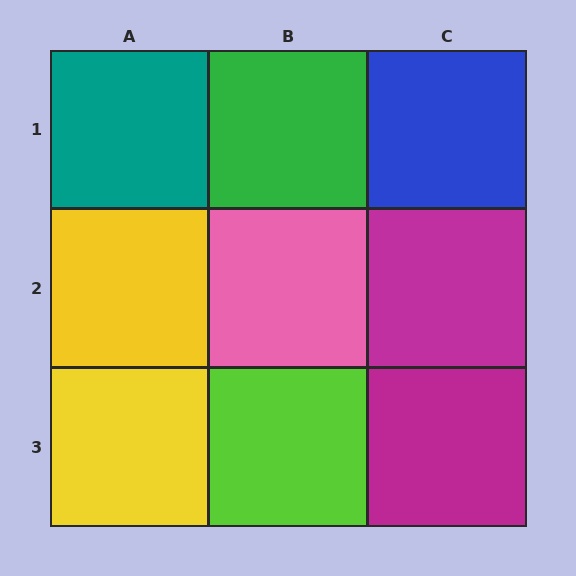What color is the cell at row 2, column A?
Yellow.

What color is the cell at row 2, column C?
Magenta.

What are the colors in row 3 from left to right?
Yellow, lime, magenta.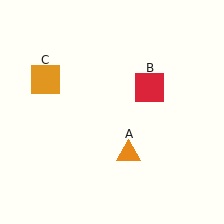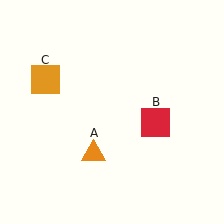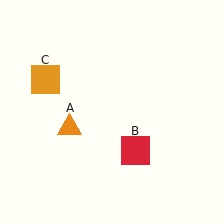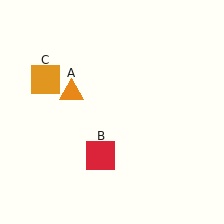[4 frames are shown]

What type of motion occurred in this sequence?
The orange triangle (object A), red square (object B) rotated clockwise around the center of the scene.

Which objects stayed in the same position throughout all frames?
Orange square (object C) remained stationary.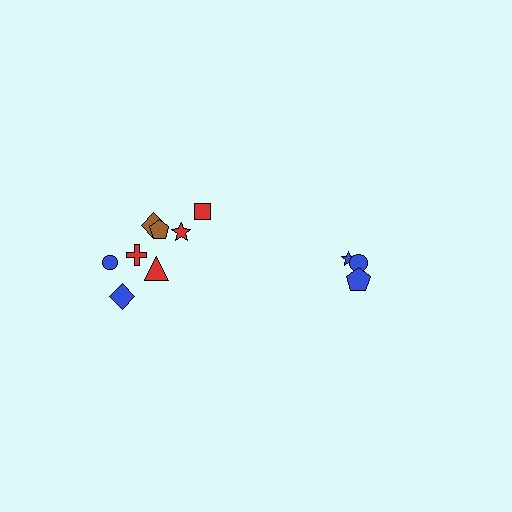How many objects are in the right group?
There are 3 objects.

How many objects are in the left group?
There are 8 objects.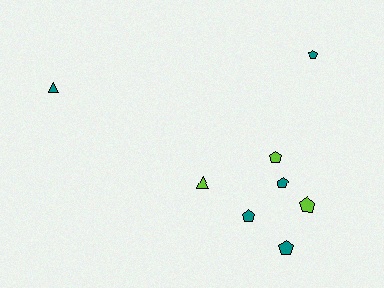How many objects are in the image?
There are 8 objects.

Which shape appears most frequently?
Pentagon, with 6 objects.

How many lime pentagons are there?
There are 2 lime pentagons.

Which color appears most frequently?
Teal, with 5 objects.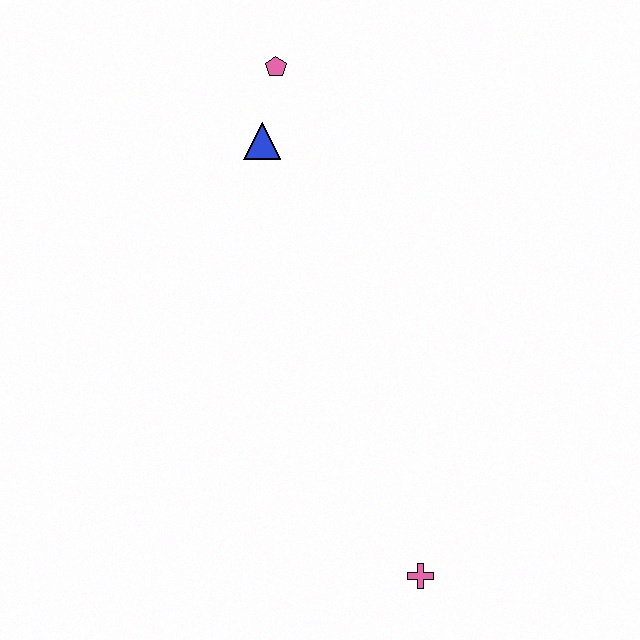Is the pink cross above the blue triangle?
No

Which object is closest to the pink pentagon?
The blue triangle is closest to the pink pentagon.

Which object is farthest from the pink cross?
The pink pentagon is farthest from the pink cross.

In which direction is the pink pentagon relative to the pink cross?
The pink pentagon is above the pink cross.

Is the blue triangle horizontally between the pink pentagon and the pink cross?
No